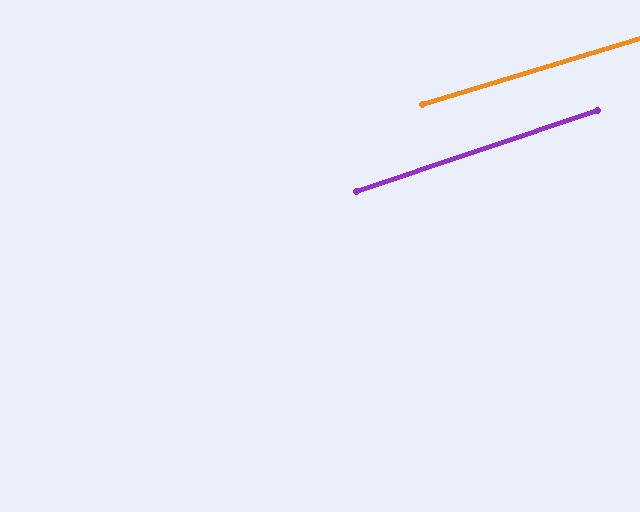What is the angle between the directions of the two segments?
Approximately 2 degrees.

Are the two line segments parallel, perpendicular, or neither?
Parallel — their directions differ by only 1.6°.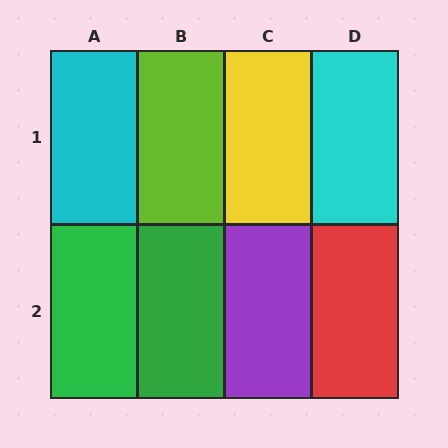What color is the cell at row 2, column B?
Green.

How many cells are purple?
1 cell is purple.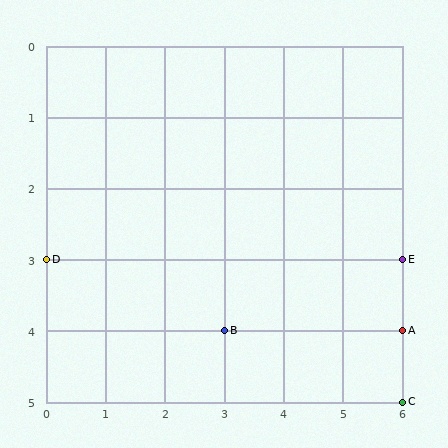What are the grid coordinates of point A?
Point A is at grid coordinates (6, 4).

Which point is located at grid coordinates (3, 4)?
Point B is at (3, 4).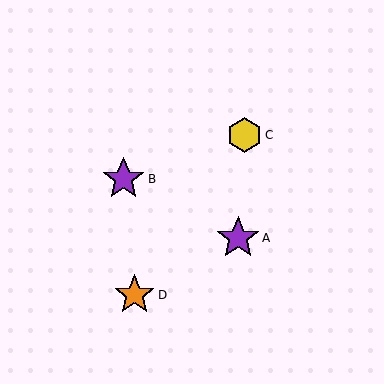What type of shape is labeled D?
Shape D is an orange star.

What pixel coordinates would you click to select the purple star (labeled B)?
Click at (124, 179) to select the purple star B.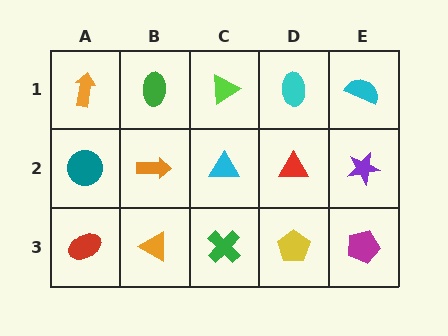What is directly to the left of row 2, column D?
A cyan triangle.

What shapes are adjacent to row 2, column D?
A cyan ellipse (row 1, column D), a yellow pentagon (row 3, column D), a cyan triangle (row 2, column C), a purple star (row 2, column E).